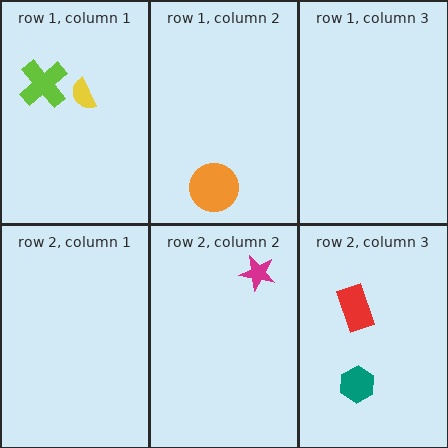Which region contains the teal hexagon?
The row 2, column 3 region.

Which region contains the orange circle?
The row 1, column 2 region.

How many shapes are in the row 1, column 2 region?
1.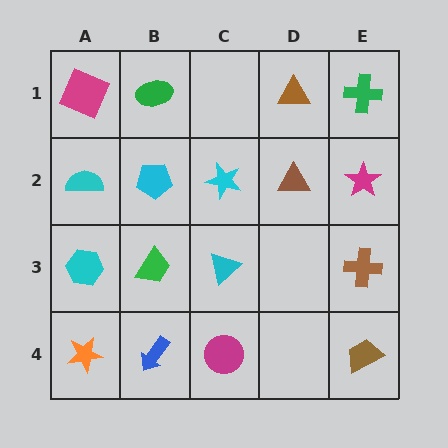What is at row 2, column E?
A magenta star.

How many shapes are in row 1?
4 shapes.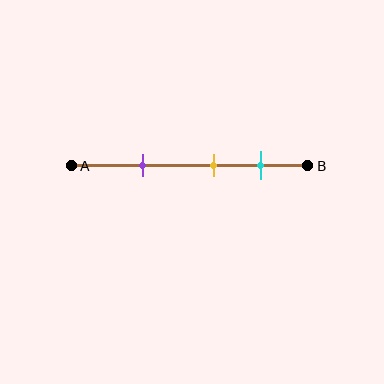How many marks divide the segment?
There are 3 marks dividing the segment.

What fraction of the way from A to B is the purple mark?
The purple mark is approximately 30% (0.3) of the way from A to B.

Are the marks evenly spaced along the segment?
Yes, the marks are approximately evenly spaced.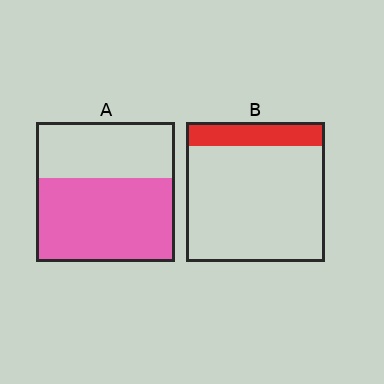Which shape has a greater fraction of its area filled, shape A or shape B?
Shape A.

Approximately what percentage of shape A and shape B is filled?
A is approximately 60% and B is approximately 15%.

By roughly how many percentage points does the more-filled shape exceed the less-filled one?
By roughly 45 percentage points (A over B).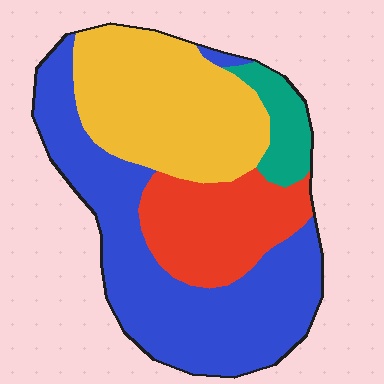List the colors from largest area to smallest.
From largest to smallest: blue, yellow, red, teal.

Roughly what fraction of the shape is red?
Red covers around 20% of the shape.